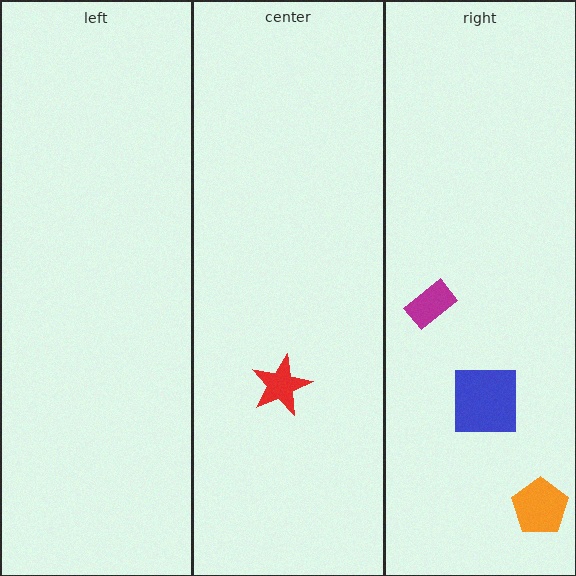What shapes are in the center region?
The red star.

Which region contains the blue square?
The right region.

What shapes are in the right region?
The orange pentagon, the magenta rectangle, the blue square.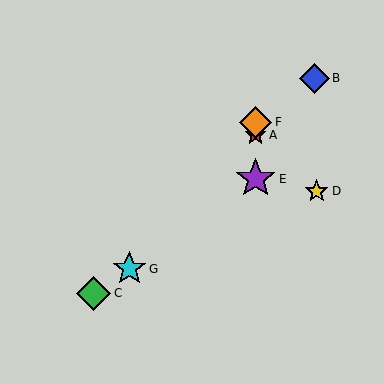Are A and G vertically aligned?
No, A is at x≈256 and G is at x≈129.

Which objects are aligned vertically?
Objects A, E, F are aligned vertically.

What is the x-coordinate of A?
Object A is at x≈256.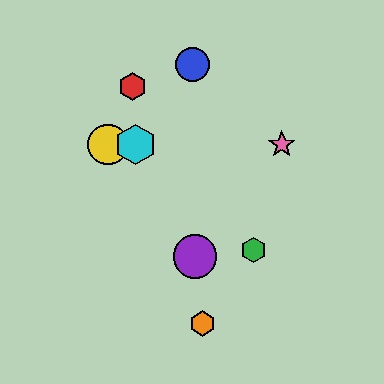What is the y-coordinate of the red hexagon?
The red hexagon is at y≈87.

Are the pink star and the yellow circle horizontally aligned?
Yes, both are at y≈145.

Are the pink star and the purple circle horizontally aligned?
No, the pink star is at y≈145 and the purple circle is at y≈257.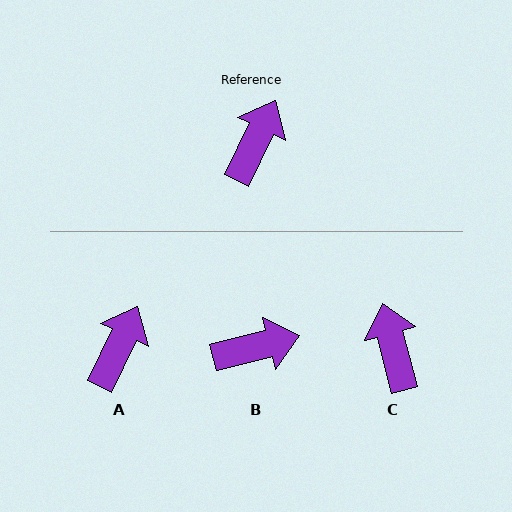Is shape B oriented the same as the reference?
No, it is off by about 50 degrees.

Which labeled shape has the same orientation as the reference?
A.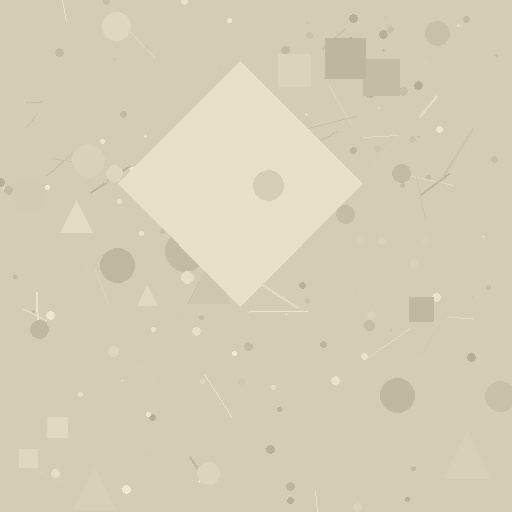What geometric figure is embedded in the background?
A diamond is embedded in the background.